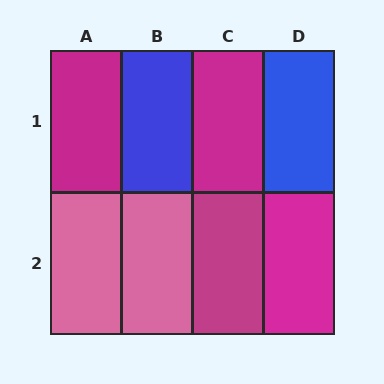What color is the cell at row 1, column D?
Blue.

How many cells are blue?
2 cells are blue.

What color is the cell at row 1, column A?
Magenta.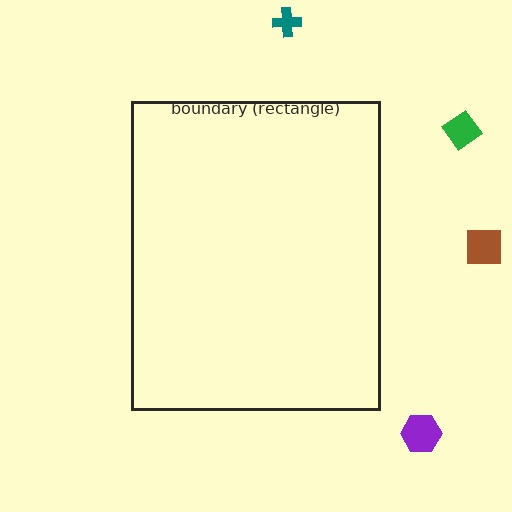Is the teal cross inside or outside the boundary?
Outside.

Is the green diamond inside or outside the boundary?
Outside.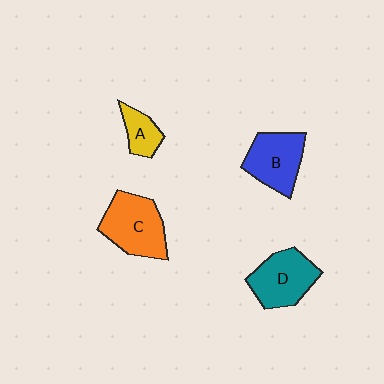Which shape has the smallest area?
Shape A (yellow).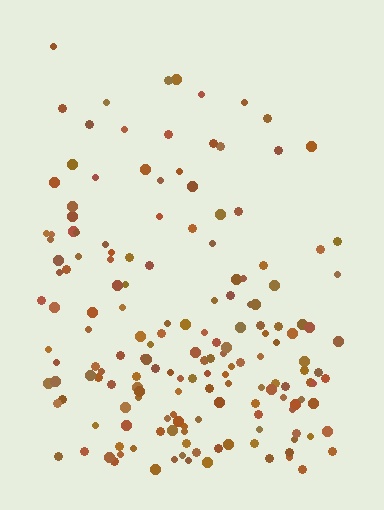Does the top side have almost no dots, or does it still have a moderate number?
Still a moderate number, just noticeably fewer than the bottom.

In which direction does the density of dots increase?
From top to bottom, with the bottom side densest.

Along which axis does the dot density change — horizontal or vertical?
Vertical.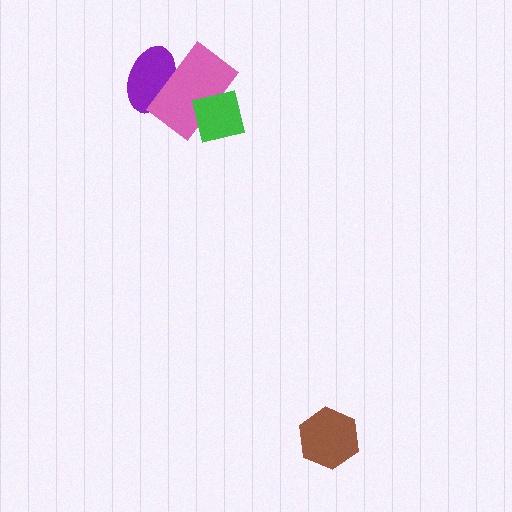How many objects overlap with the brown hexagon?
0 objects overlap with the brown hexagon.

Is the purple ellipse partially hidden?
Yes, it is partially covered by another shape.